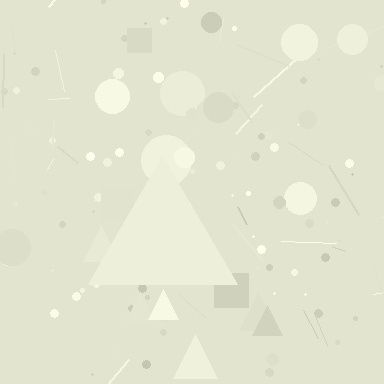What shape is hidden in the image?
A triangle is hidden in the image.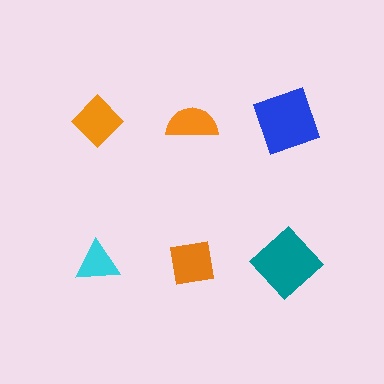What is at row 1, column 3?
A blue square.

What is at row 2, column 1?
A cyan triangle.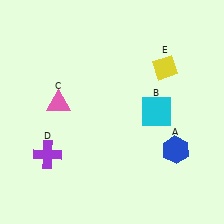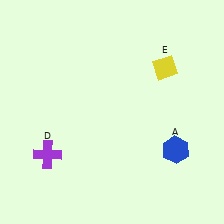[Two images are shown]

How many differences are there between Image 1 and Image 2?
There are 2 differences between the two images.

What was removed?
The pink triangle (C), the cyan square (B) were removed in Image 2.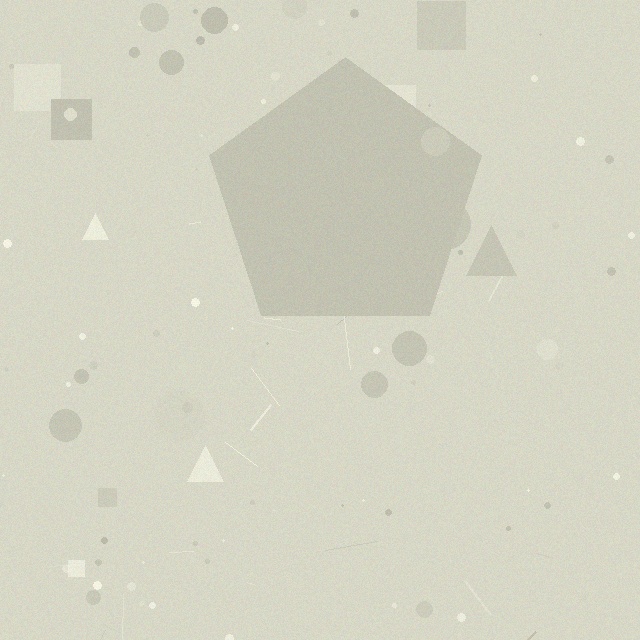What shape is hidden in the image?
A pentagon is hidden in the image.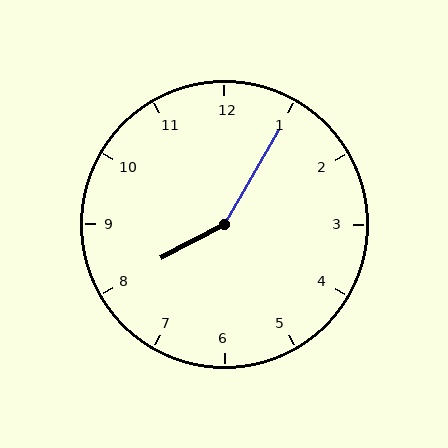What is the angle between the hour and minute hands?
Approximately 148 degrees.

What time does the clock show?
8:05.